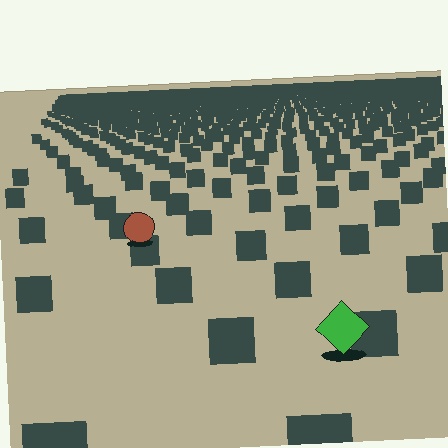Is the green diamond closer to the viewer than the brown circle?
Yes. The green diamond is closer — you can tell from the texture gradient: the ground texture is coarser near it.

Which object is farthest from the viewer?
The brown circle is farthest from the viewer. It appears smaller and the ground texture around it is denser.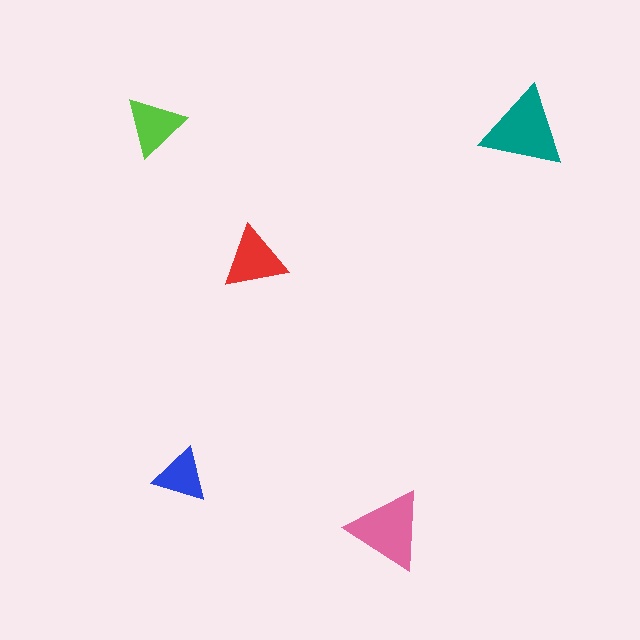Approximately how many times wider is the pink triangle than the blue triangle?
About 1.5 times wider.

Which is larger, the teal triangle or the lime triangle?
The teal one.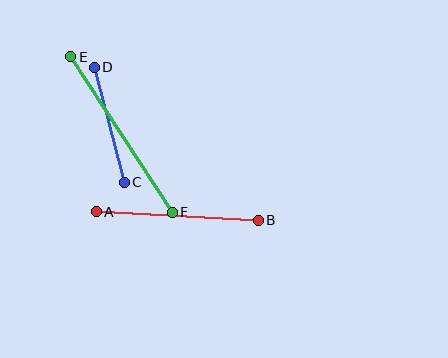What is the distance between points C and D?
The distance is approximately 119 pixels.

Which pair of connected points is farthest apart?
Points E and F are farthest apart.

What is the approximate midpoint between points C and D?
The midpoint is at approximately (109, 125) pixels.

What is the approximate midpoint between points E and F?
The midpoint is at approximately (122, 134) pixels.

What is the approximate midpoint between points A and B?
The midpoint is at approximately (177, 216) pixels.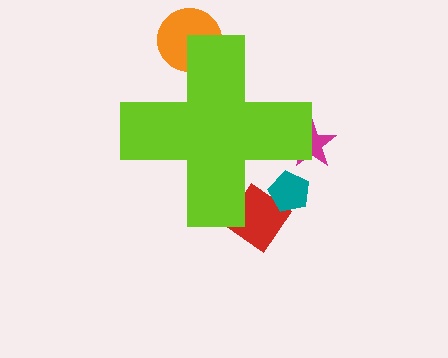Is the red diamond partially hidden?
Yes, the red diamond is partially hidden behind the lime cross.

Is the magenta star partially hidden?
Yes, the magenta star is partially hidden behind the lime cross.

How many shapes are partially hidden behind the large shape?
4 shapes are partially hidden.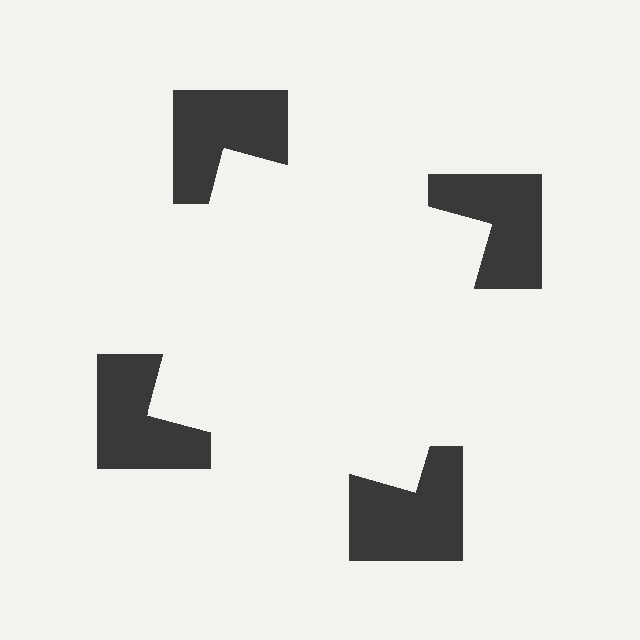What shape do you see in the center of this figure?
An illusory square — its edges are inferred from the aligned wedge cuts in the notched squares, not physically drawn.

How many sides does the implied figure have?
4 sides.